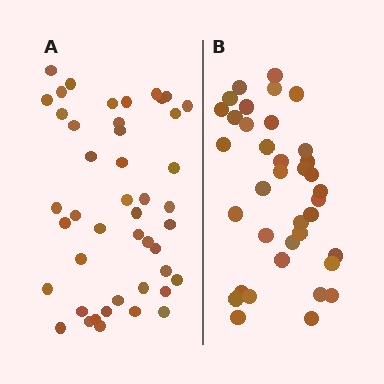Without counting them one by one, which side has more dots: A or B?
Region A (the left region) has more dots.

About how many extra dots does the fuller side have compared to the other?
Region A has roughly 8 or so more dots than region B.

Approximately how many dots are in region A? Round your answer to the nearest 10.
About 40 dots. (The exact count is 45, which rounds to 40.)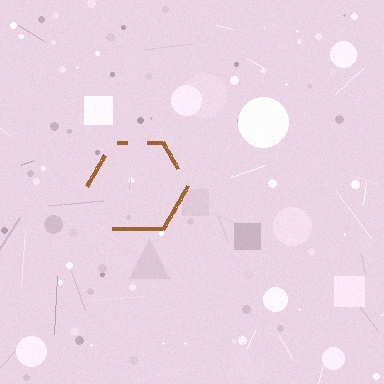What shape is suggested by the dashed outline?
The dashed outline suggests a hexagon.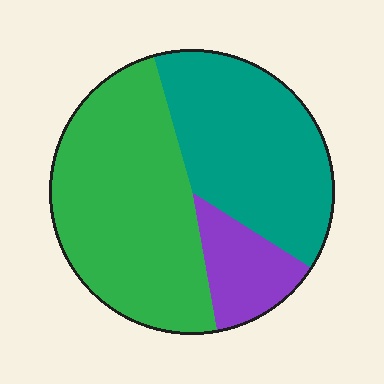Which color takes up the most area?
Green, at roughly 50%.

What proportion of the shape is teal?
Teal takes up about three eighths (3/8) of the shape.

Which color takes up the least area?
Purple, at roughly 15%.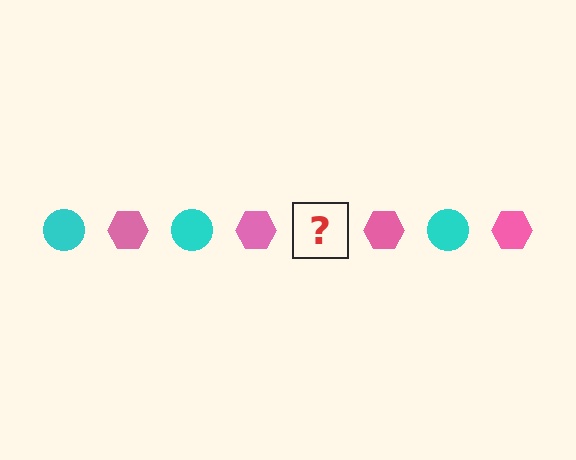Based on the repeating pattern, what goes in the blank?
The blank should be a cyan circle.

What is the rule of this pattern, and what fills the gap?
The rule is that the pattern alternates between cyan circle and pink hexagon. The gap should be filled with a cyan circle.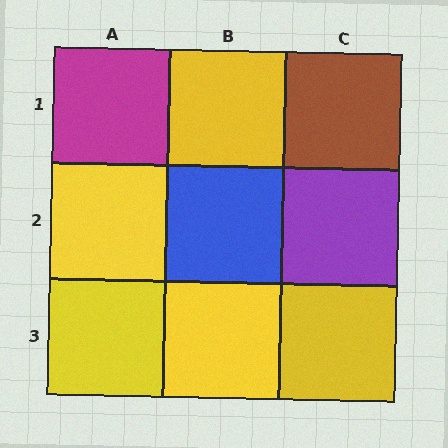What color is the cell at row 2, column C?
Purple.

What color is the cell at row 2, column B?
Blue.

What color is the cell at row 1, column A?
Magenta.